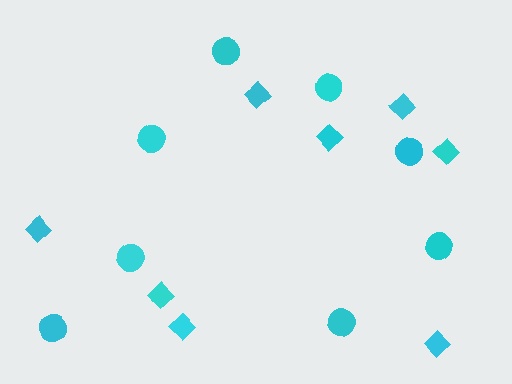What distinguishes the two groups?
There are 2 groups: one group of circles (8) and one group of diamonds (8).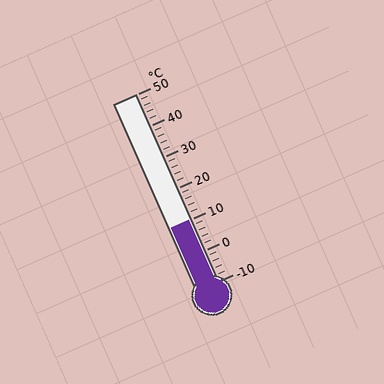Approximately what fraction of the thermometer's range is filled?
The thermometer is filled to approximately 35% of its range.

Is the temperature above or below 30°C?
The temperature is below 30°C.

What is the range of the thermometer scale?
The thermometer scale ranges from -10°C to 50°C.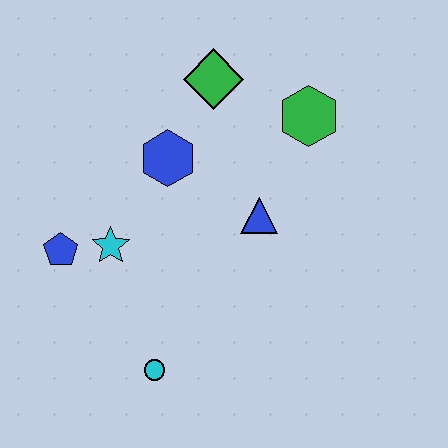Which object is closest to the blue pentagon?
The cyan star is closest to the blue pentagon.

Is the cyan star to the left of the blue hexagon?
Yes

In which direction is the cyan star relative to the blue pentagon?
The cyan star is to the right of the blue pentagon.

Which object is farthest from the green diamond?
The cyan circle is farthest from the green diamond.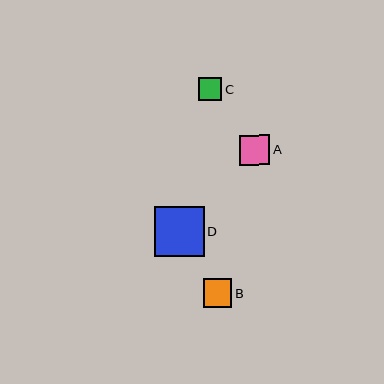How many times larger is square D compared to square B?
Square D is approximately 1.8 times the size of square B.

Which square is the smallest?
Square C is the smallest with a size of approximately 23 pixels.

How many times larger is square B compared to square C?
Square B is approximately 1.2 times the size of square C.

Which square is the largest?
Square D is the largest with a size of approximately 50 pixels.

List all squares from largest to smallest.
From largest to smallest: D, A, B, C.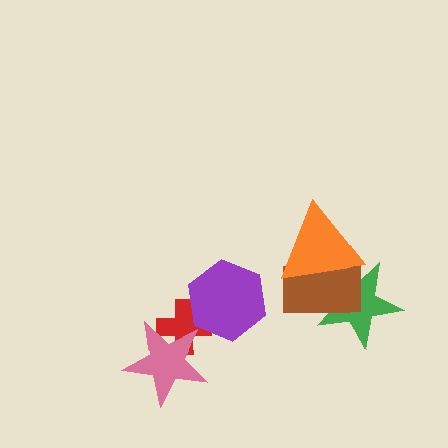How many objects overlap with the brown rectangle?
2 objects overlap with the brown rectangle.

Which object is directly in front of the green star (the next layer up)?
The brown rectangle is directly in front of the green star.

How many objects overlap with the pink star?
1 object overlaps with the pink star.